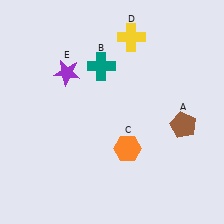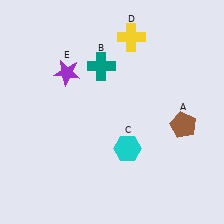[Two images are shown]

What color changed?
The hexagon (C) changed from orange in Image 1 to cyan in Image 2.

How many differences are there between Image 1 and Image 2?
There is 1 difference between the two images.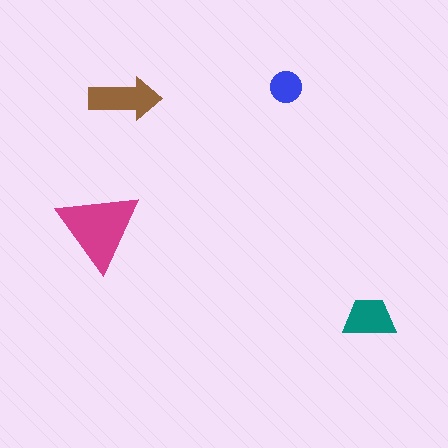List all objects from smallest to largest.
The blue circle, the teal trapezoid, the brown arrow, the magenta triangle.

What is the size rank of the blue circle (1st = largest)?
4th.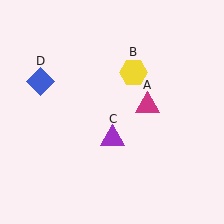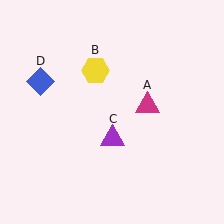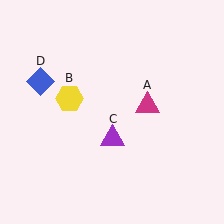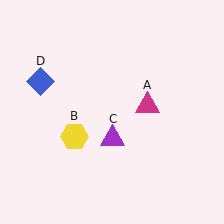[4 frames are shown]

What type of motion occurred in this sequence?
The yellow hexagon (object B) rotated counterclockwise around the center of the scene.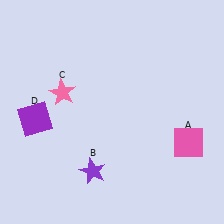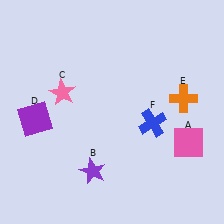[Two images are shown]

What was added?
An orange cross (E), a blue cross (F) were added in Image 2.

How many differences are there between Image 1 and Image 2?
There are 2 differences between the two images.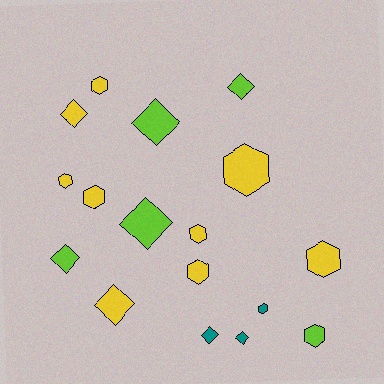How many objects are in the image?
There are 17 objects.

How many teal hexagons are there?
There is 1 teal hexagon.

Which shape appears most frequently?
Hexagon, with 9 objects.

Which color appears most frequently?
Yellow, with 9 objects.